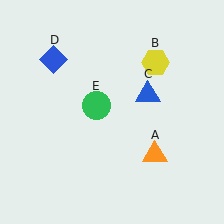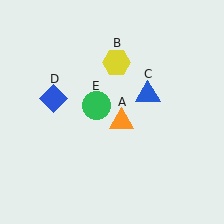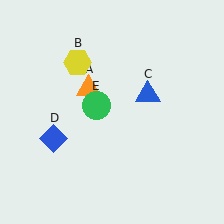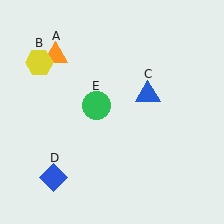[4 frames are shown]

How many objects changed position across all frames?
3 objects changed position: orange triangle (object A), yellow hexagon (object B), blue diamond (object D).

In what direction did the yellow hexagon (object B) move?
The yellow hexagon (object B) moved left.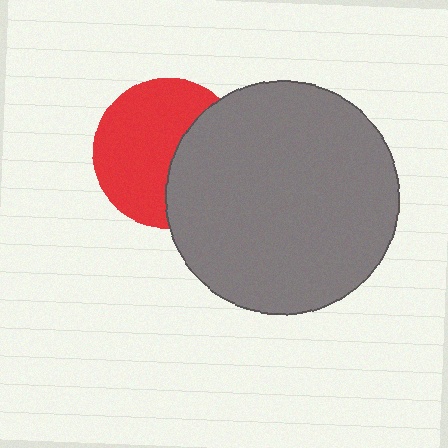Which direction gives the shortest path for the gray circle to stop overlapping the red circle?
Moving right gives the shortest separation.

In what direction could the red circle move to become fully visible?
The red circle could move left. That would shift it out from behind the gray circle entirely.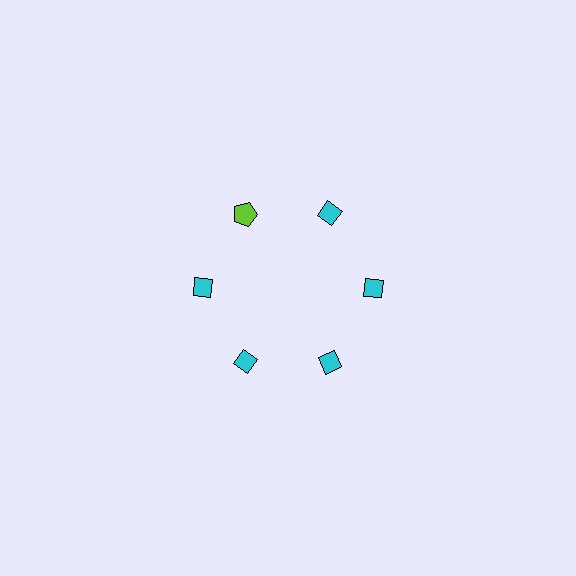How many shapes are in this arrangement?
There are 6 shapes arranged in a ring pattern.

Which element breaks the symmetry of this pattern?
The lime pentagon at roughly the 11 o'clock position breaks the symmetry. All other shapes are cyan diamonds.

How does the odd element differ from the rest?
It differs in both color (lime instead of cyan) and shape (pentagon instead of diamond).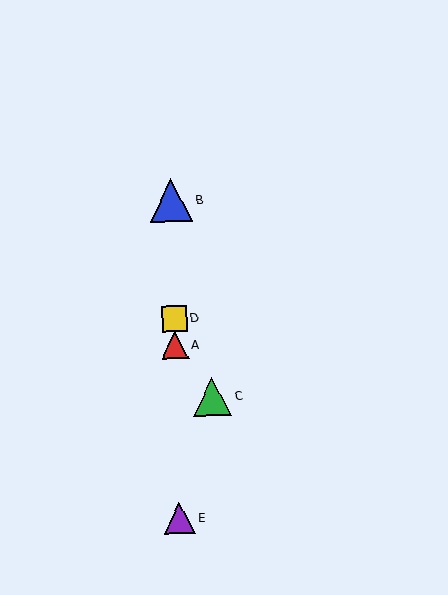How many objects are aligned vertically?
4 objects (A, B, D, E) are aligned vertically.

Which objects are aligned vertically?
Objects A, B, D, E are aligned vertically.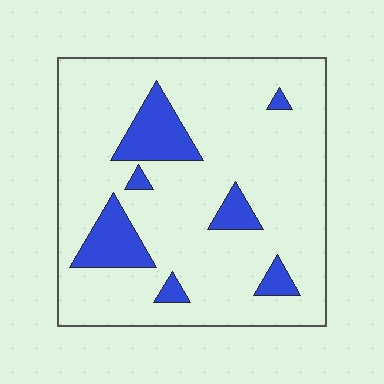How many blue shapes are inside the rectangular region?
7.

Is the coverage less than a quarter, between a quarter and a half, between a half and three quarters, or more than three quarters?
Less than a quarter.